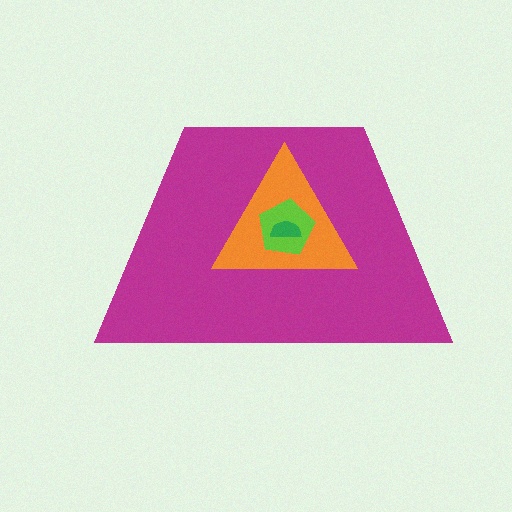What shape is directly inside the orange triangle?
The lime pentagon.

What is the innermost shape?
The green semicircle.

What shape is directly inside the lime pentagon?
The green semicircle.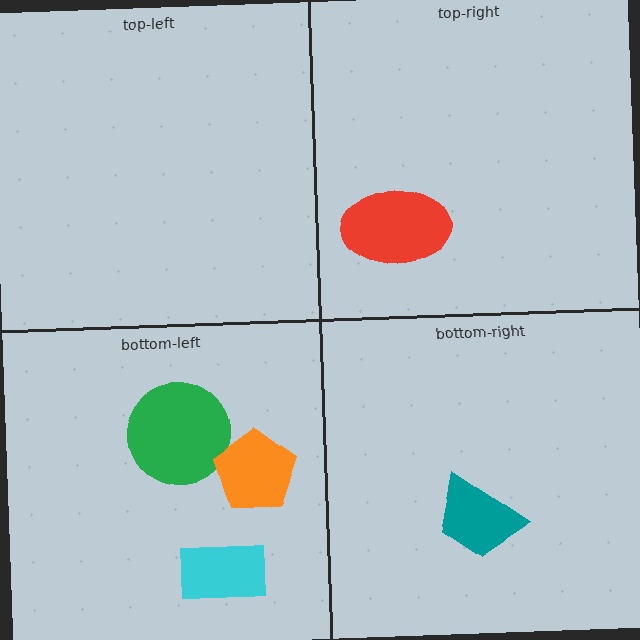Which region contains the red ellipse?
The top-right region.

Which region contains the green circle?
The bottom-left region.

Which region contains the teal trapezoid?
The bottom-right region.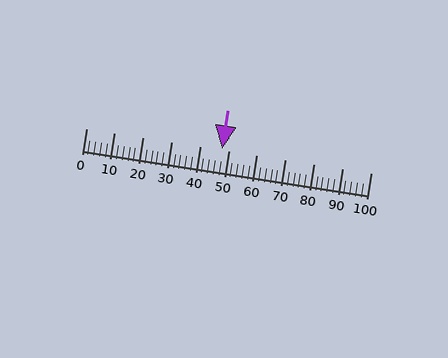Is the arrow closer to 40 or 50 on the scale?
The arrow is closer to 50.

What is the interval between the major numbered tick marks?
The major tick marks are spaced 10 units apart.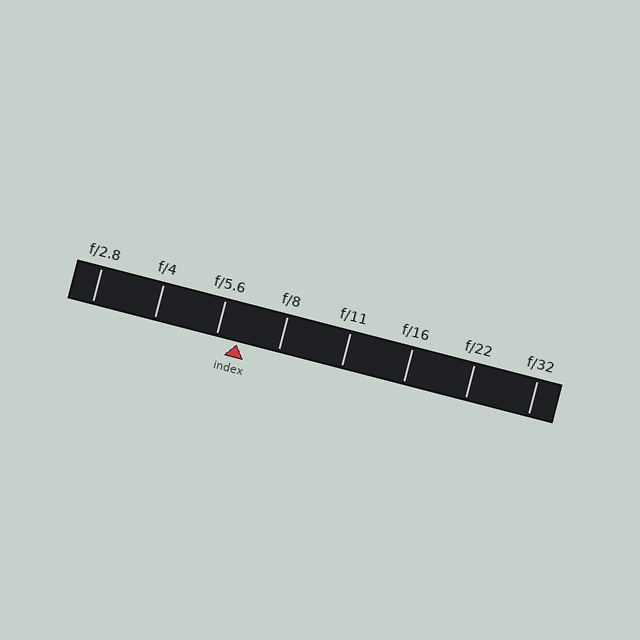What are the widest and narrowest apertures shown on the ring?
The widest aperture shown is f/2.8 and the narrowest is f/32.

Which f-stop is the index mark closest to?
The index mark is closest to f/5.6.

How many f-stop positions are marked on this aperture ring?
There are 8 f-stop positions marked.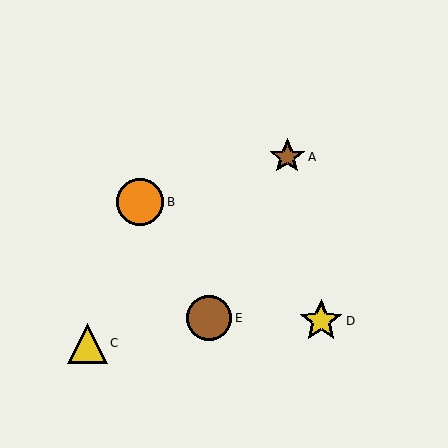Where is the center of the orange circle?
The center of the orange circle is at (140, 202).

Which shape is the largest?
The orange circle (labeled B) is the largest.